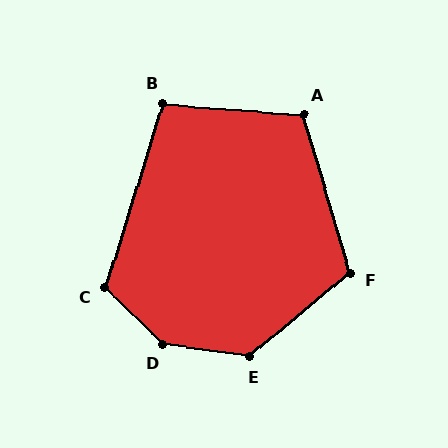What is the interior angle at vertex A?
Approximately 111 degrees (obtuse).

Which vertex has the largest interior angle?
D, at approximately 144 degrees.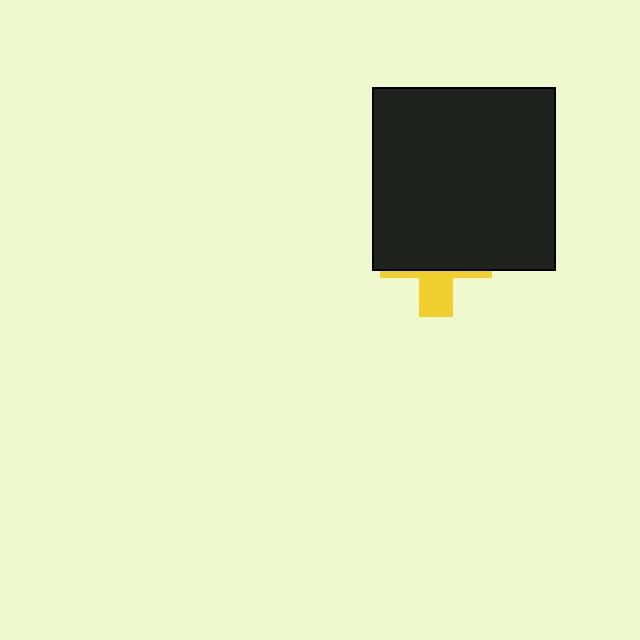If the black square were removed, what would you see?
You would see the complete yellow cross.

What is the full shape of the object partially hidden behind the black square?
The partially hidden object is a yellow cross.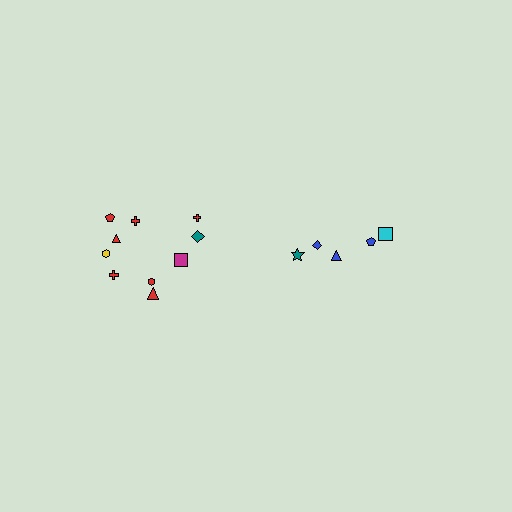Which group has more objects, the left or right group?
The left group.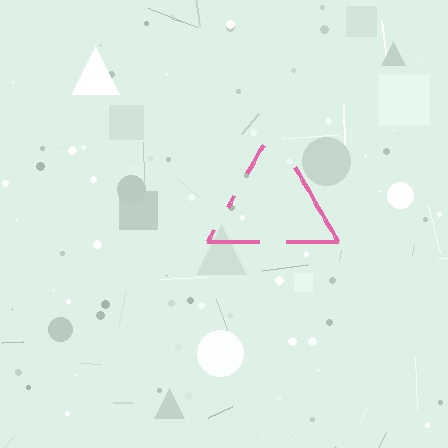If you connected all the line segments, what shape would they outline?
They would outline a triangle.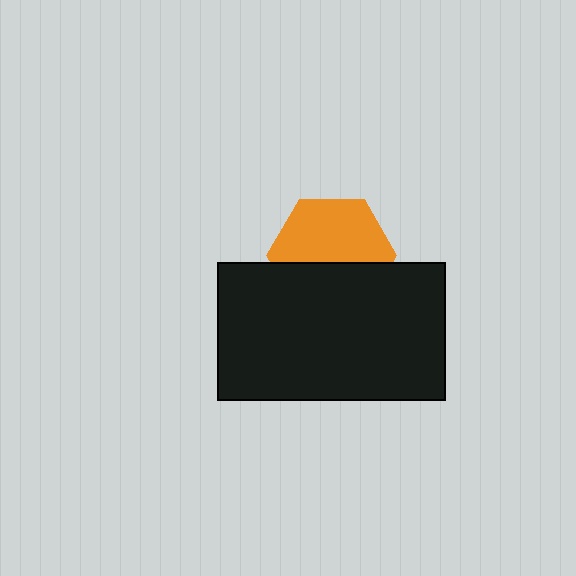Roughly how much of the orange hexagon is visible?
About half of it is visible (roughly 57%).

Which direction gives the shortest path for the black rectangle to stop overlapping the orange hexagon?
Moving down gives the shortest separation.